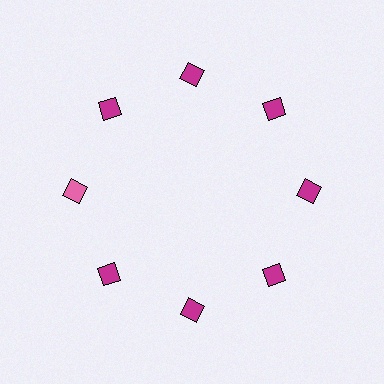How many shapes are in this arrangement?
There are 8 shapes arranged in a ring pattern.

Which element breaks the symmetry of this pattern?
The pink square at roughly the 9 o'clock position breaks the symmetry. All other shapes are magenta squares.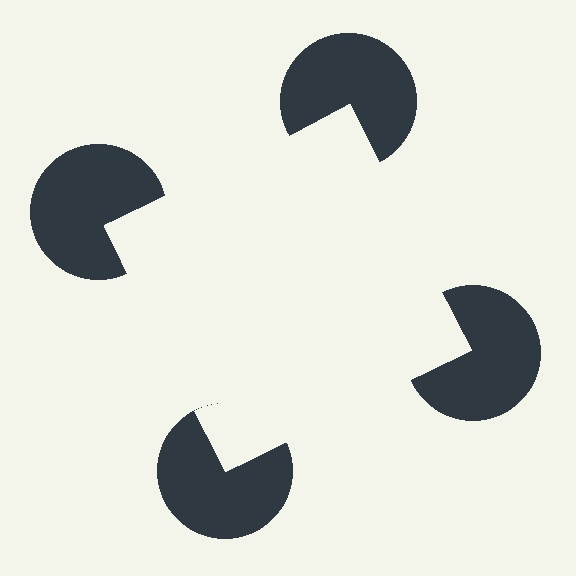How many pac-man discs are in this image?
There are 4 — one at each vertex of the illusory square.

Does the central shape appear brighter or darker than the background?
It typically appears slightly brighter than the background, even though no actual brightness change is drawn.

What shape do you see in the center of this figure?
An illusory square — its edges are inferred from the aligned wedge cuts in the pac-man discs, not physically drawn.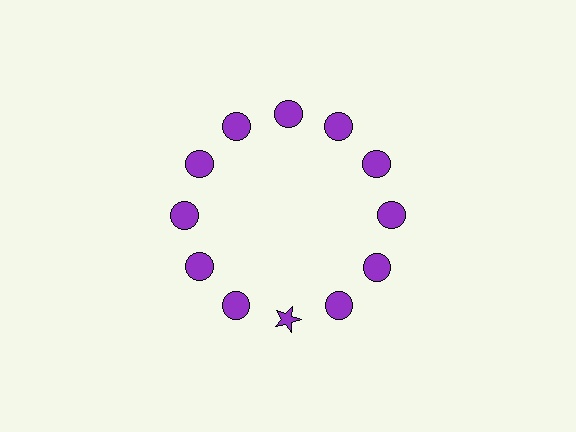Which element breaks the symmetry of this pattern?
The purple star at roughly the 6 o'clock position breaks the symmetry. All other shapes are purple circles.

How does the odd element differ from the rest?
It has a different shape: star instead of circle.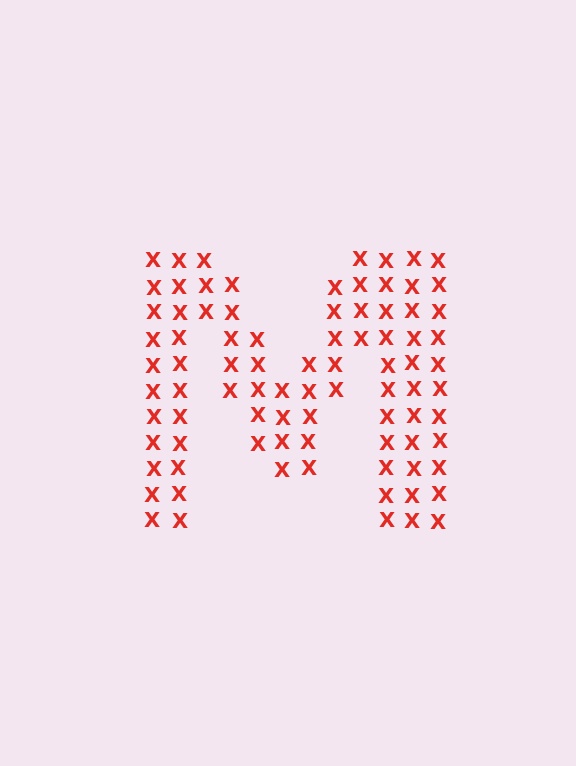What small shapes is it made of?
It is made of small letter X's.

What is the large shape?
The large shape is the letter M.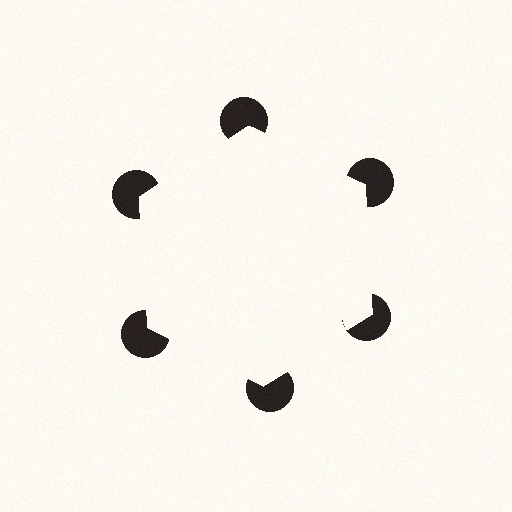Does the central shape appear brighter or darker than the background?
It typically appears slightly brighter than the background, even though no actual brightness change is drawn.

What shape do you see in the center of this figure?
An illusory hexagon — its edges are inferred from the aligned wedge cuts in the pac-man discs, not physically drawn.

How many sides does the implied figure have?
6 sides.